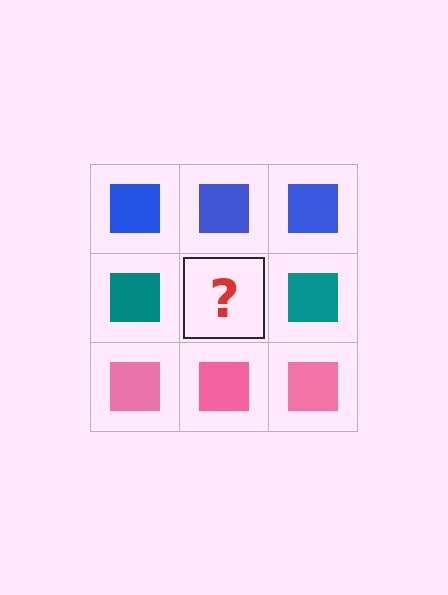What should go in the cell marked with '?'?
The missing cell should contain a teal square.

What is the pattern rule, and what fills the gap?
The rule is that each row has a consistent color. The gap should be filled with a teal square.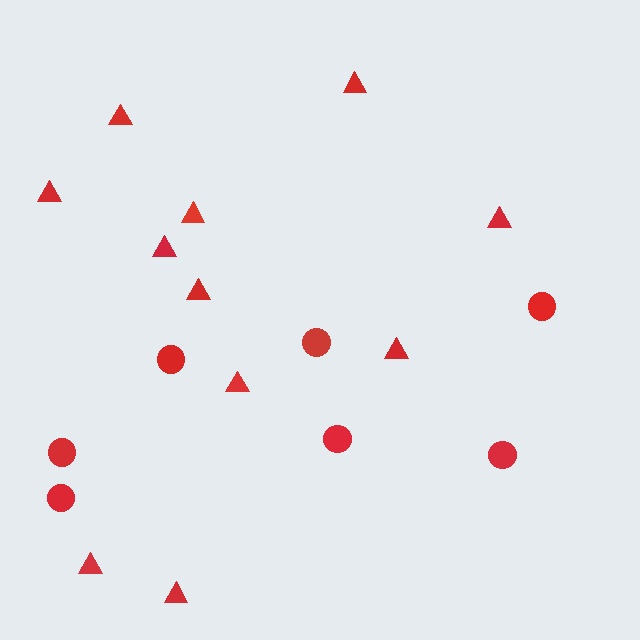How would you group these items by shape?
There are 2 groups: one group of triangles (11) and one group of circles (7).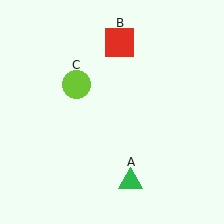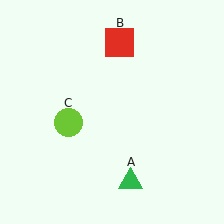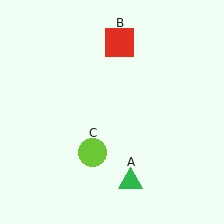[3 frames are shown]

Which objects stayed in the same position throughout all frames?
Green triangle (object A) and red square (object B) remained stationary.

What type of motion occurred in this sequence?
The lime circle (object C) rotated counterclockwise around the center of the scene.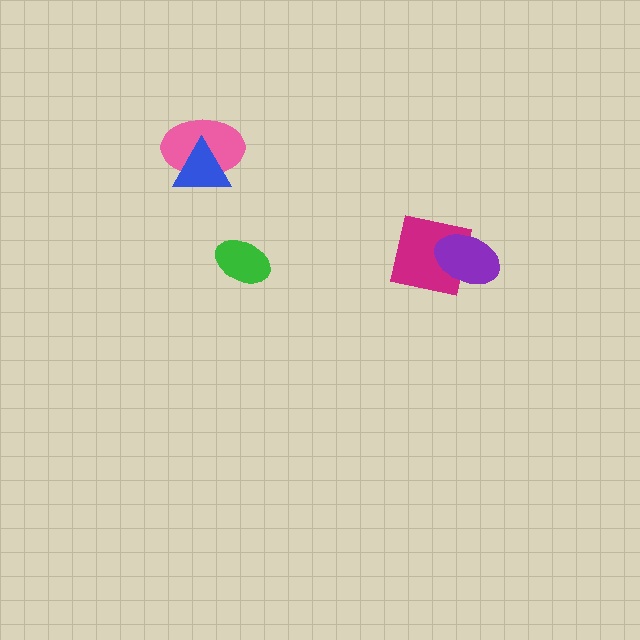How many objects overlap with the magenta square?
1 object overlaps with the magenta square.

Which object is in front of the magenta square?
The purple ellipse is in front of the magenta square.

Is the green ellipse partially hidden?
No, no other shape covers it.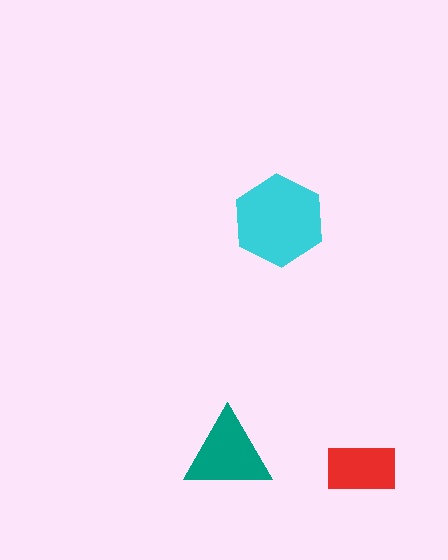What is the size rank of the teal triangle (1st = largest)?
2nd.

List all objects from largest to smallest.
The cyan hexagon, the teal triangle, the red rectangle.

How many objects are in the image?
There are 3 objects in the image.